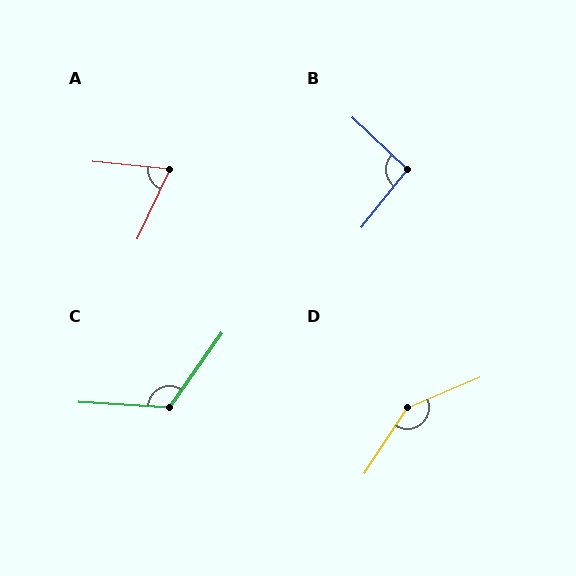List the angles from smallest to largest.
A (71°), B (95°), C (122°), D (146°).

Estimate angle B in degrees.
Approximately 95 degrees.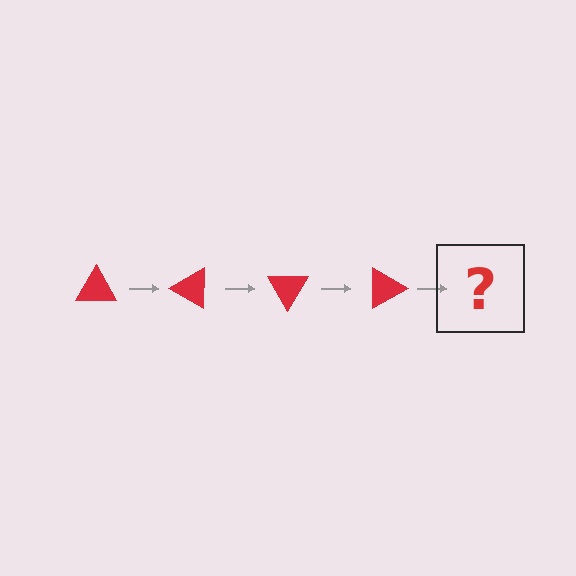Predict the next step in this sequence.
The next step is a red triangle rotated 120 degrees.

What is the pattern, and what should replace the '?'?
The pattern is that the triangle rotates 30 degrees each step. The '?' should be a red triangle rotated 120 degrees.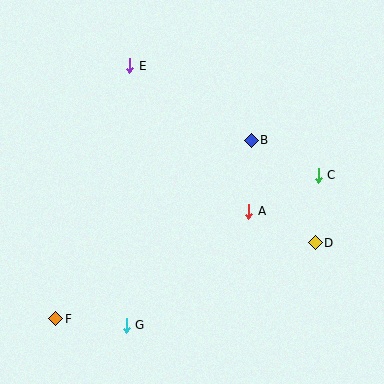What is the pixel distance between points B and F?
The distance between B and F is 265 pixels.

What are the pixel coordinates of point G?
Point G is at (126, 325).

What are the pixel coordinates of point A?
Point A is at (249, 211).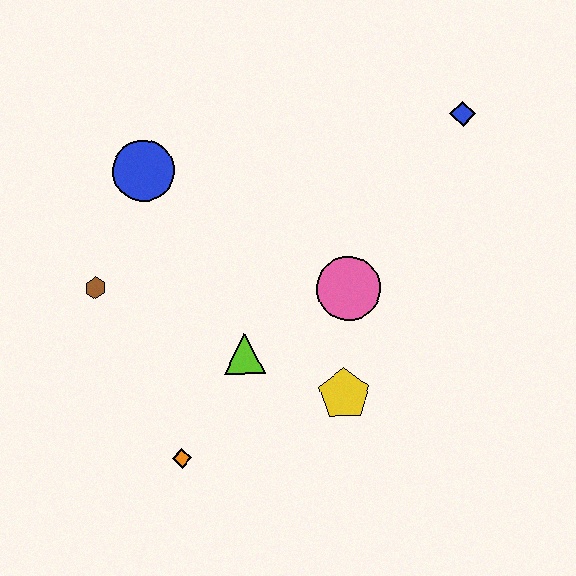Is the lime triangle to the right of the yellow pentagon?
No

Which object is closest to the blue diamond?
The pink circle is closest to the blue diamond.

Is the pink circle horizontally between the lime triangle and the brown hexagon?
No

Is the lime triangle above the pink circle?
No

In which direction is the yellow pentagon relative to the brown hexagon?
The yellow pentagon is to the right of the brown hexagon.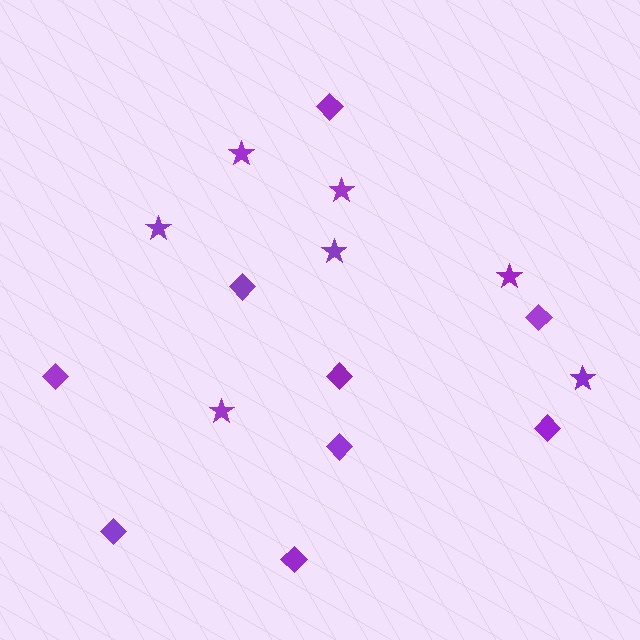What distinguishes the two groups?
There are 2 groups: one group of stars (7) and one group of diamonds (9).